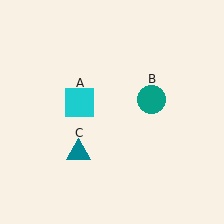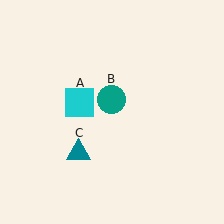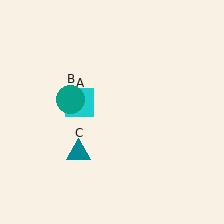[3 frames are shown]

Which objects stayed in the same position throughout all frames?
Cyan square (object A) and teal triangle (object C) remained stationary.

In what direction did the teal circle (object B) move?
The teal circle (object B) moved left.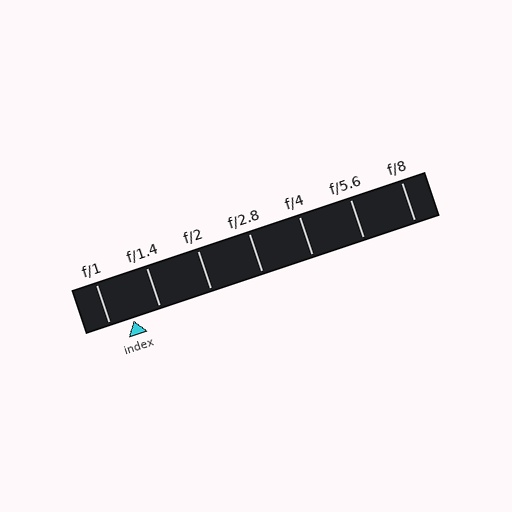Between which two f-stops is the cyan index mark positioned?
The index mark is between f/1 and f/1.4.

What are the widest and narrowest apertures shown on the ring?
The widest aperture shown is f/1 and the narrowest is f/8.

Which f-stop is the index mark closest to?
The index mark is closest to f/1.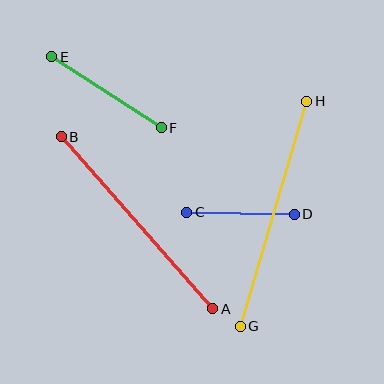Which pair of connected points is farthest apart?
Points G and H are farthest apart.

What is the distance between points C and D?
The distance is approximately 108 pixels.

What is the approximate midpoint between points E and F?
The midpoint is at approximately (106, 92) pixels.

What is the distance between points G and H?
The distance is approximately 235 pixels.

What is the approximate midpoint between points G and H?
The midpoint is at approximately (273, 214) pixels.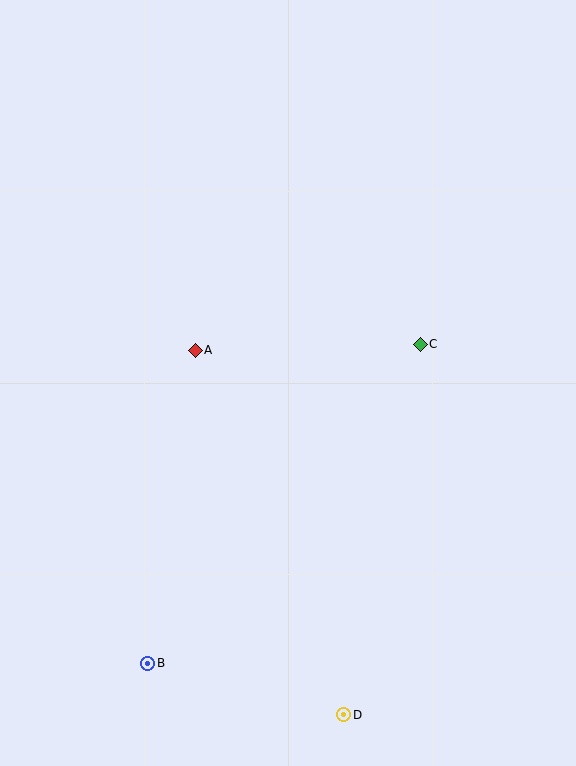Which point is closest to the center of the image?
Point A at (195, 350) is closest to the center.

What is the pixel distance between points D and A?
The distance between D and A is 393 pixels.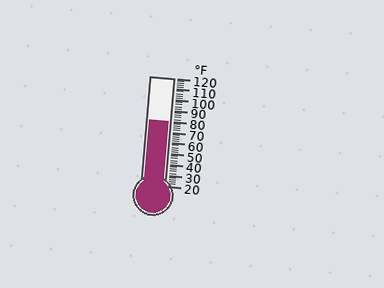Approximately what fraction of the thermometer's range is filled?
The thermometer is filled to approximately 60% of its range.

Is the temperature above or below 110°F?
The temperature is below 110°F.